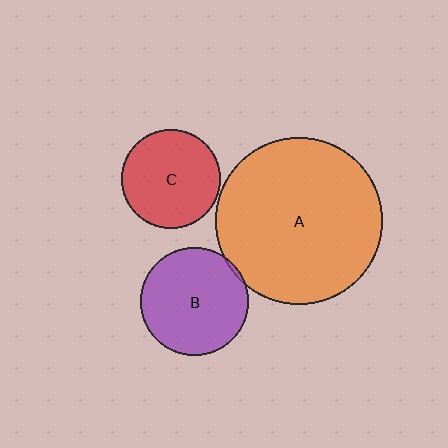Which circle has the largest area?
Circle A (orange).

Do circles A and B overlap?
Yes.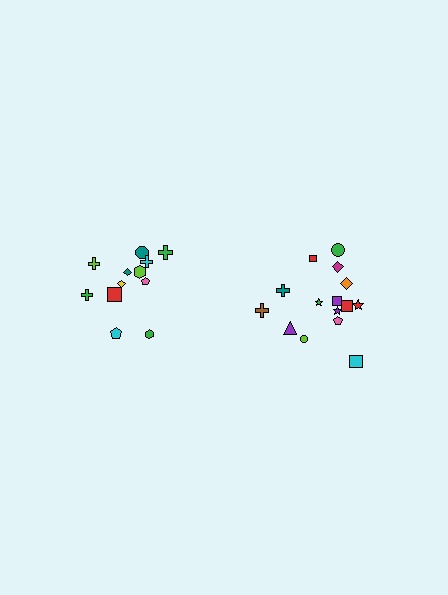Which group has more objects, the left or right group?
The right group.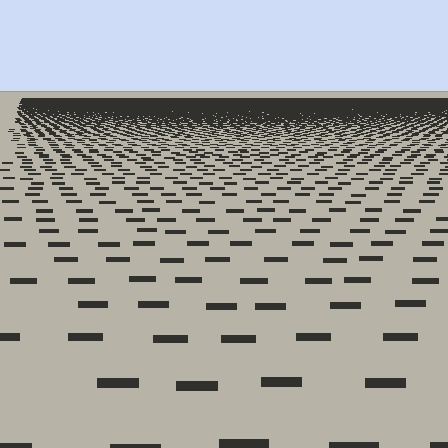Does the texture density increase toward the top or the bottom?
Density increases toward the top.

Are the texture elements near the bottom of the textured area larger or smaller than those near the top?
Larger. Near the bottom, elements are closer to the viewer and appear at a bigger on-screen size.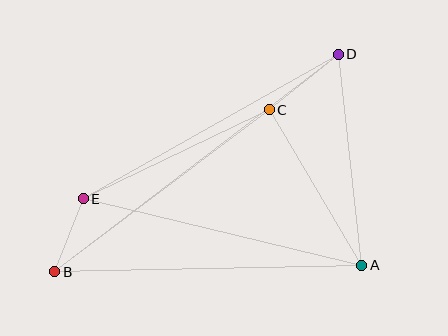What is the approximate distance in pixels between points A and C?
The distance between A and C is approximately 181 pixels.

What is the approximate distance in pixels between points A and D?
The distance between A and D is approximately 212 pixels.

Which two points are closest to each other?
Points B and E are closest to each other.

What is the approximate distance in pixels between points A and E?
The distance between A and E is approximately 287 pixels.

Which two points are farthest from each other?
Points B and D are farthest from each other.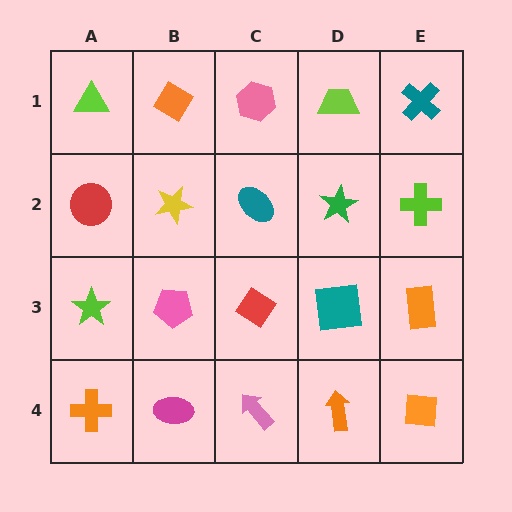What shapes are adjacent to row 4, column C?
A red diamond (row 3, column C), a magenta ellipse (row 4, column B), an orange arrow (row 4, column D).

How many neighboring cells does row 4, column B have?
3.